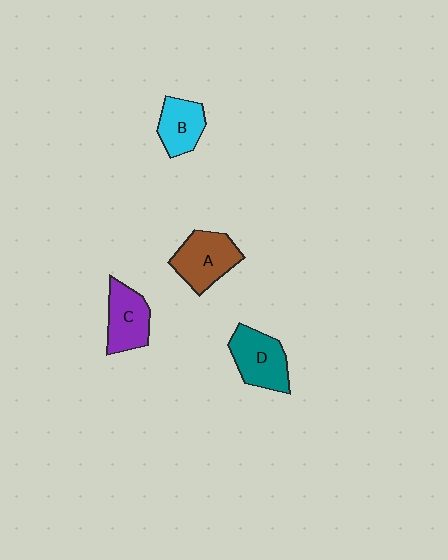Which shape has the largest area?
Shape A (brown).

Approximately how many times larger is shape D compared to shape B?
Approximately 1.3 times.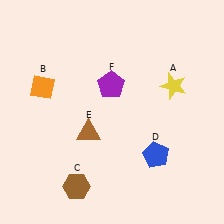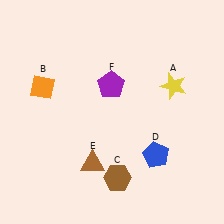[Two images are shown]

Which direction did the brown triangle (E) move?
The brown triangle (E) moved down.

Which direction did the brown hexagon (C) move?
The brown hexagon (C) moved right.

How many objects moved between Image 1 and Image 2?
2 objects moved between the two images.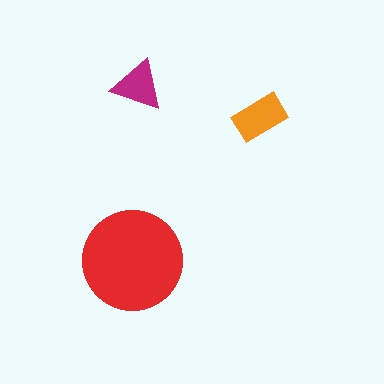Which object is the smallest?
The magenta triangle.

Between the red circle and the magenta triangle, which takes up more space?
The red circle.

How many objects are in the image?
There are 3 objects in the image.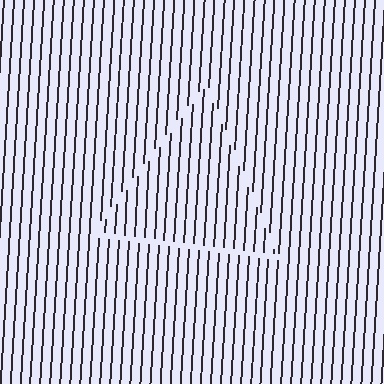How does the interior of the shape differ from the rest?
The interior of the shape contains the same grating, shifted by half a period — the contour is defined by the phase discontinuity where line-ends from the inner and outer gratings abut.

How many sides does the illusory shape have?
3 sides — the line-ends trace a triangle.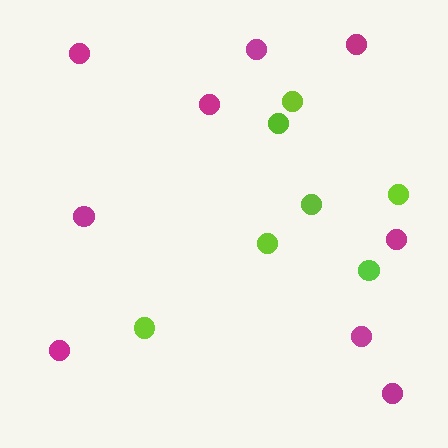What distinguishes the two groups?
There are 2 groups: one group of lime circles (7) and one group of magenta circles (9).